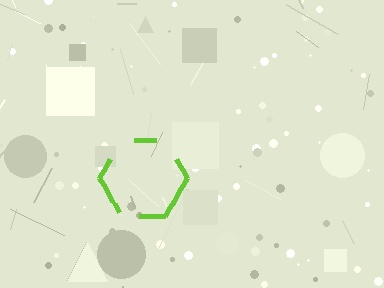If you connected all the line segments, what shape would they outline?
They would outline a hexagon.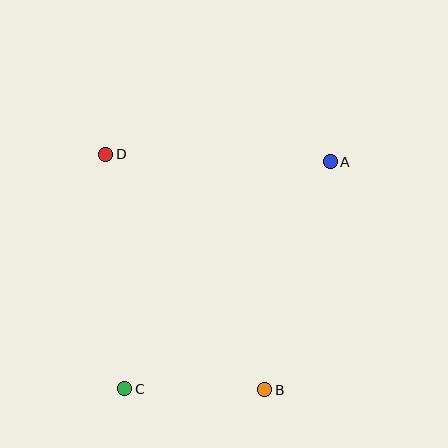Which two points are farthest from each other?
Points A and C are farthest from each other.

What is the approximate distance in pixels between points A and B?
The distance between A and B is approximately 237 pixels.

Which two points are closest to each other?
Points B and C are closest to each other.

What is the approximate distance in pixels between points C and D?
The distance between C and D is approximately 236 pixels.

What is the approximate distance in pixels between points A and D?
The distance between A and D is approximately 225 pixels.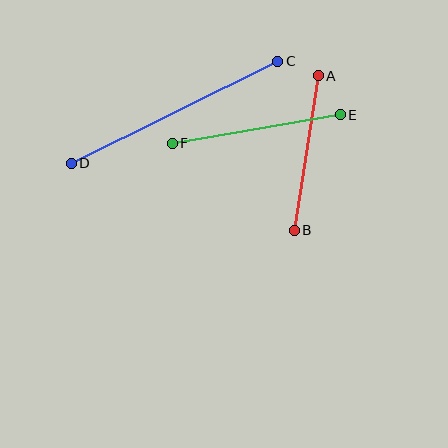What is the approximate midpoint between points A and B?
The midpoint is at approximately (306, 153) pixels.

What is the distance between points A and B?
The distance is approximately 157 pixels.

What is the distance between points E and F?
The distance is approximately 171 pixels.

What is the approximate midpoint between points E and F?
The midpoint is at approximately (256, 129) pixels.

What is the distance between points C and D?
The distance is approximately 230 pixels.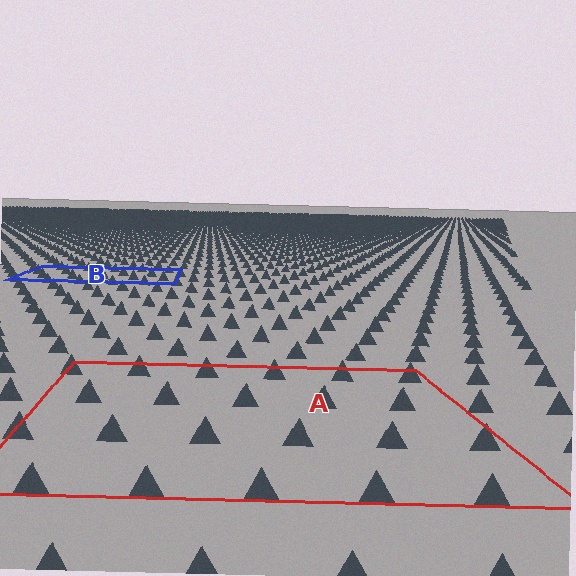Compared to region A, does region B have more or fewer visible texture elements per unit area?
Region B has more texture elements per unit area — they are packed more densely because it is farther away.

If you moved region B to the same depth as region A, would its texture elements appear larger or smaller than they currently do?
They would appear larger. At a closer depth, the same texture elements are projected at a bigger on-screen size.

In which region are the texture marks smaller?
The texture marks are smaller in region B, because it is farther away.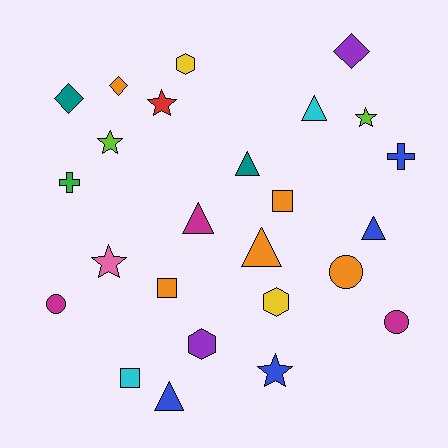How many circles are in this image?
There are 3 circles.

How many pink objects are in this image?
There is 1 pink object.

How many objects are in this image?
There are 25 objects.